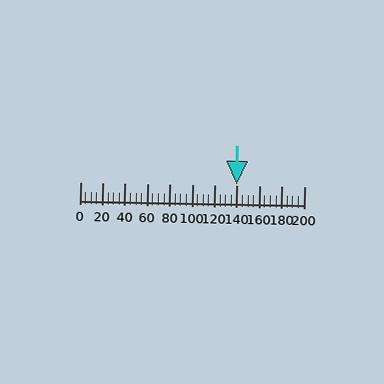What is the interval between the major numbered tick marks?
The major tick marks are spaced 20 units apart.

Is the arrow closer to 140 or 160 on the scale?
The arrow is closer to 140.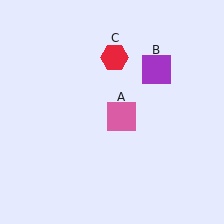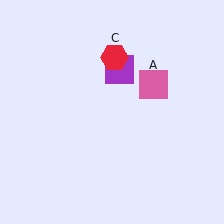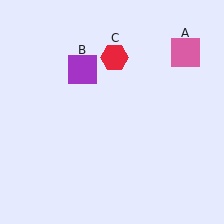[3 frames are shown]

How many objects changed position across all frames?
2 objects changed position: pink square (object A), purple square (object B).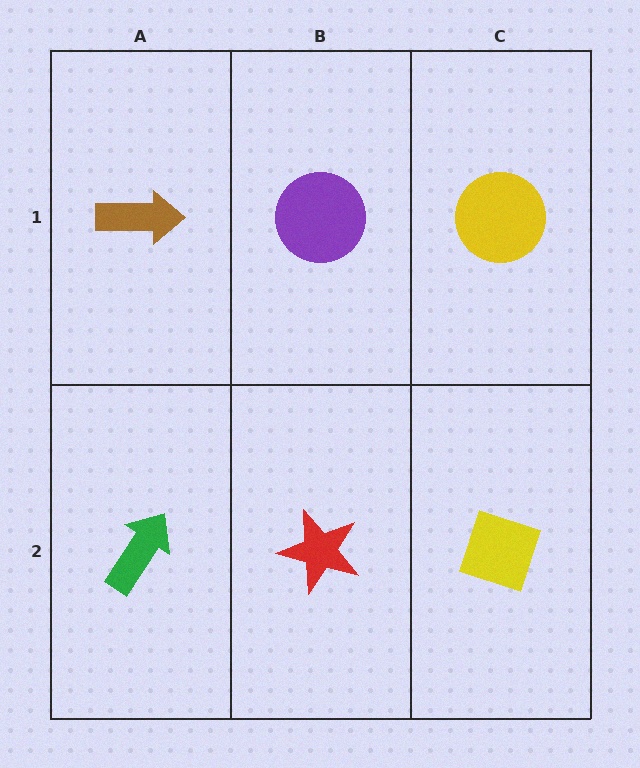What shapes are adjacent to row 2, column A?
A brown arrow (row 1, column A), a red star (row 2, column B).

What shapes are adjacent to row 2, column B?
A purple circle (row 1, column B), a green arrow (row 2, column A), a yellow diamond (row 2, column C).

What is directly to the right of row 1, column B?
A yellow circle.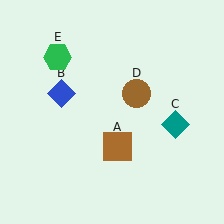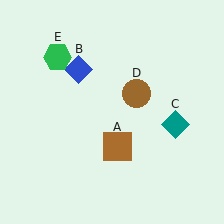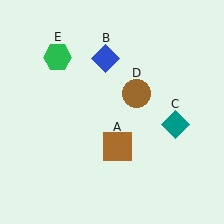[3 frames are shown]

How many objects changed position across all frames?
1 object changed position: blue diamond (object B).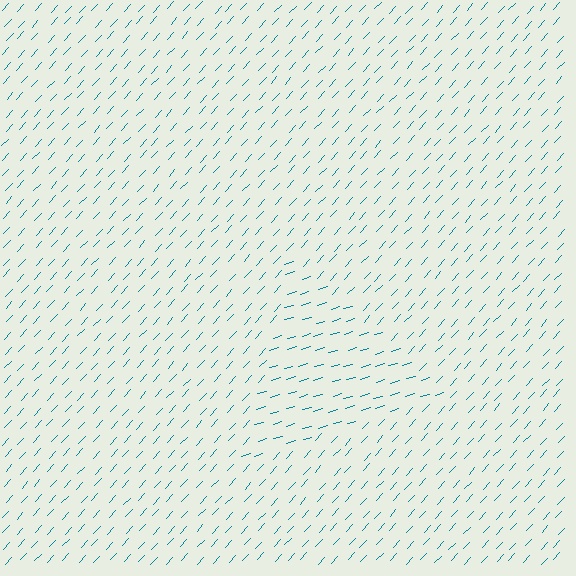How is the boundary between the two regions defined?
The boundary is defined purely by a change in line orientation (approximately 31 degrees difference). All lines are the same color and thickness.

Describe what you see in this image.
The image is filled with small teal line segments. A triangle region in the image has lines oriented differently from the surrounding lines, creating a visible texture boundary.